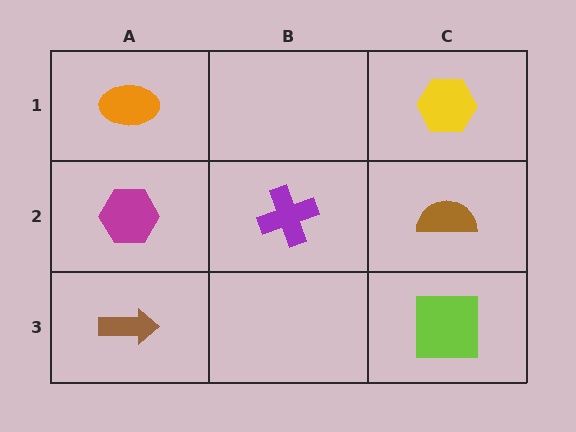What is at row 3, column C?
A lime square.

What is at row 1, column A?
An orange ellipse.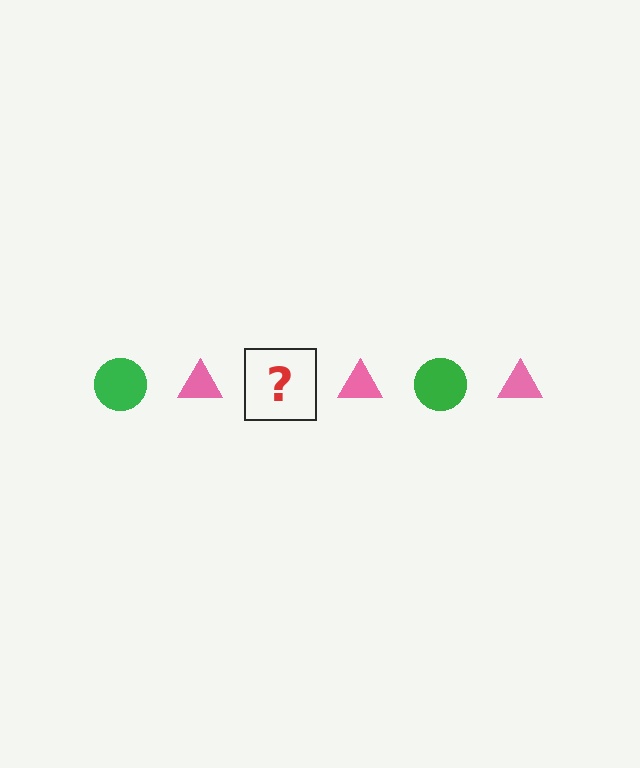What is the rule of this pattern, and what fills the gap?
The rule is that the pattern alternates between green circle and pink triangle. The gap should be filled with a green circle.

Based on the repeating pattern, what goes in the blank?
The blank should be a green circle.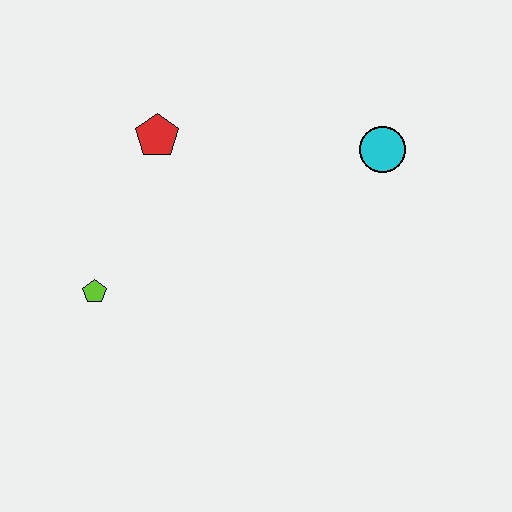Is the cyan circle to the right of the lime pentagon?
Yes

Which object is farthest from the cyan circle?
The lime pentagon is farthest from the cyan circle.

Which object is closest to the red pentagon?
The lime pentagon is closest to the red pentagon.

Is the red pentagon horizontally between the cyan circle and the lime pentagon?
Yes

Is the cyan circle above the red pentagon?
No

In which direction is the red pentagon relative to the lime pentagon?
The red pentagon is above the lime pentagon.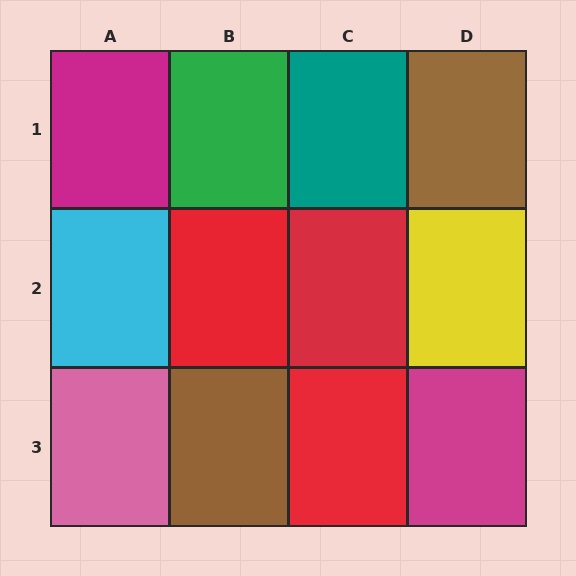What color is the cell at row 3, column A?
Pink.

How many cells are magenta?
2 cells are magenta.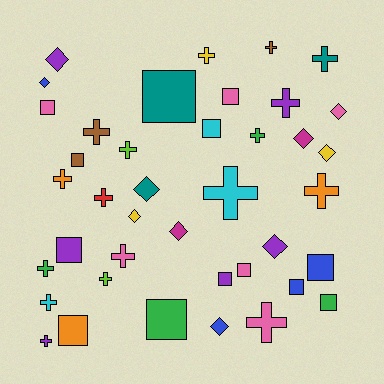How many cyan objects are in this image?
There are 3 cyan objects.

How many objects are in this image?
There are 40 objects.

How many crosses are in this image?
There are 17 crosses.